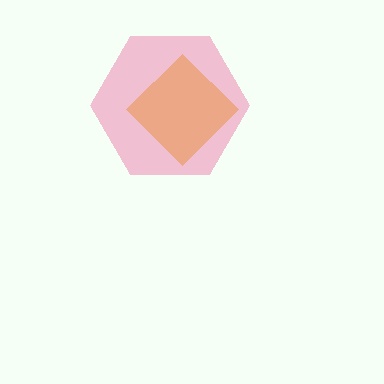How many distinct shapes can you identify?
There are 2 distinct shapes: a yellow diamond, a pink hexagon.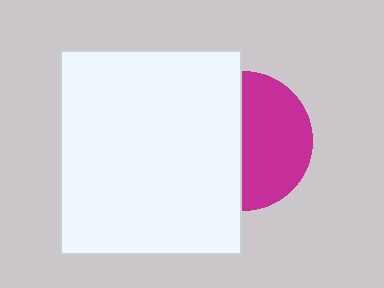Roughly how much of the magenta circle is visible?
About half of it is visible (roughly 51%).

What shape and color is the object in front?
The object in front is a white rectangle.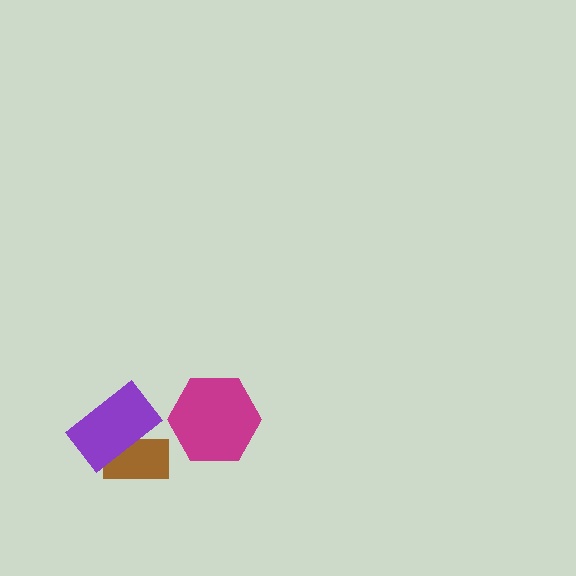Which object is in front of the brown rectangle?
The purple rectangle is in front of the brown rectangle.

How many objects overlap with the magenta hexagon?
0 objects overlap with the magenta hexagon.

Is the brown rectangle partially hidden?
Yes, it is partially covered by another shape.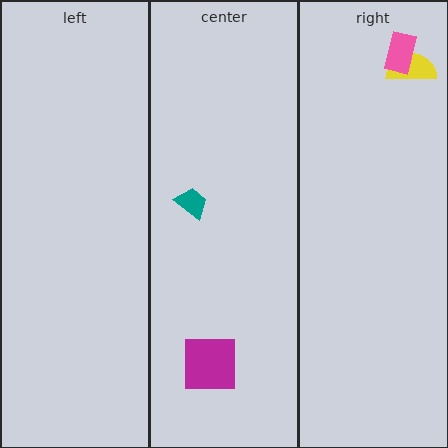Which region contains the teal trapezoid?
The center region.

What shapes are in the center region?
The magenta square, the teal trapezoid.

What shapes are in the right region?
The yellow semicircle, the pink rectangle.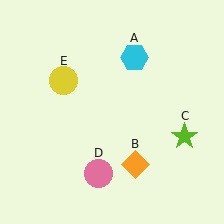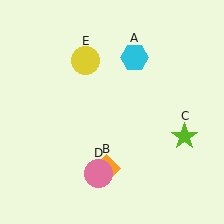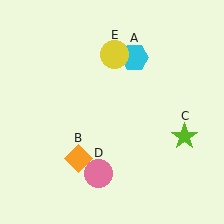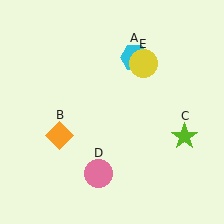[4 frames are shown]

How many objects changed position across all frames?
2 objects changed position: orange diamond (object B), yellow circle (object E).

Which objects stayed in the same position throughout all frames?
Cyan hexagon (object A) and lime star (object C) and pink circle (object D) remained stationary.